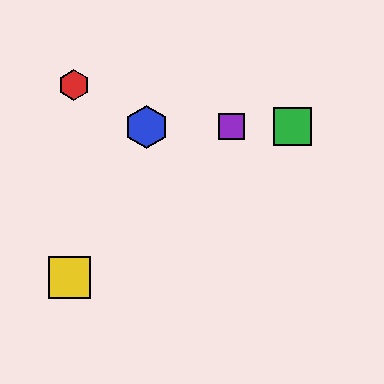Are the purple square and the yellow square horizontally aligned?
No, the purple square is at y≈127 and the yellow square is at y≈277.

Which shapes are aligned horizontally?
The blue hexagon, the green square, the purple square are aligned horizontally.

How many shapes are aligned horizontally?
3 shapes (the blue hexagon, the green square, the purple square) are aligned horizontally.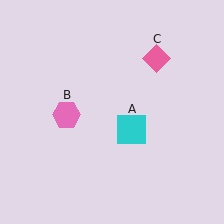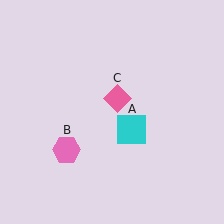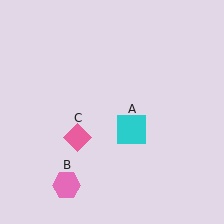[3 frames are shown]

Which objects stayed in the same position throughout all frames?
Cyan square (object A) remained stationary.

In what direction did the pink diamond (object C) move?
The pink diamond (object C) moved down and to the left.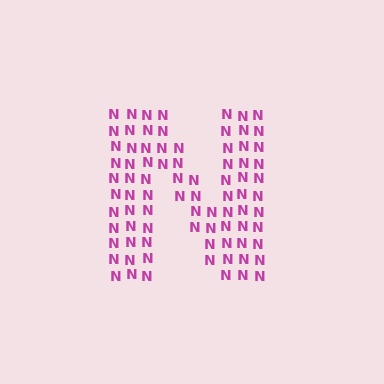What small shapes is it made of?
It is made of small letter N's.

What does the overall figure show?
The overall figure shows the letter N.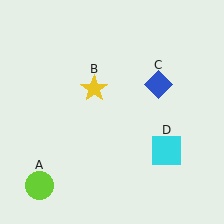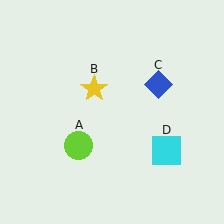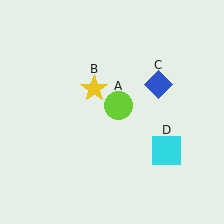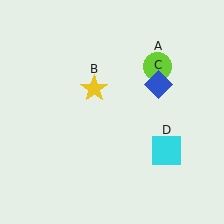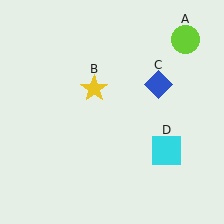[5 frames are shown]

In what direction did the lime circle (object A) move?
The lime circle (object A) moved up and to the right.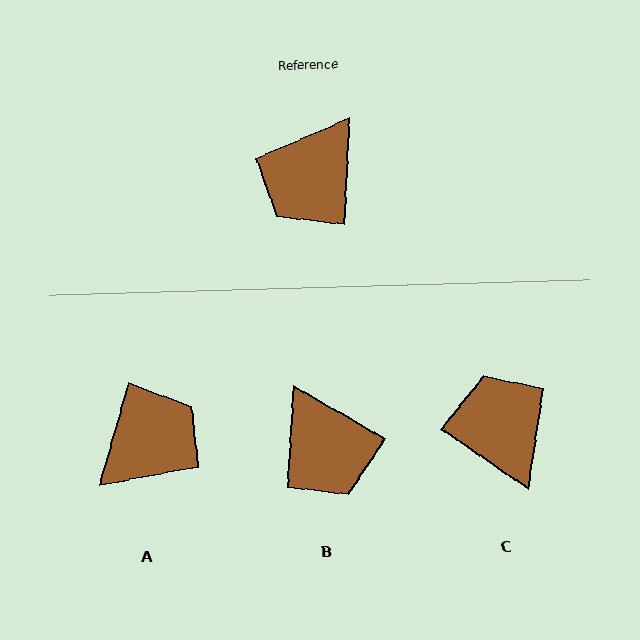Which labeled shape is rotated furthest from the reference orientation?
A, about 167 degrees away.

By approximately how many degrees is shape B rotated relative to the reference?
Approximately 63 degrees counter-clockwise.